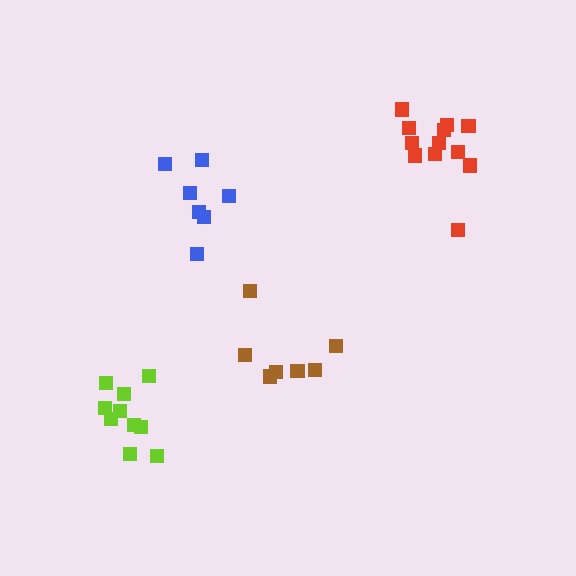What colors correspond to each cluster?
The clusters are colored: brown, red, lime, blue.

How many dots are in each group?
Group 1: 7 dots, Group 2: 12 dots, Group 3: 10 dots, Group 4: 7 dots (36 total).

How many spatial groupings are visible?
There are 4 spatial groupings.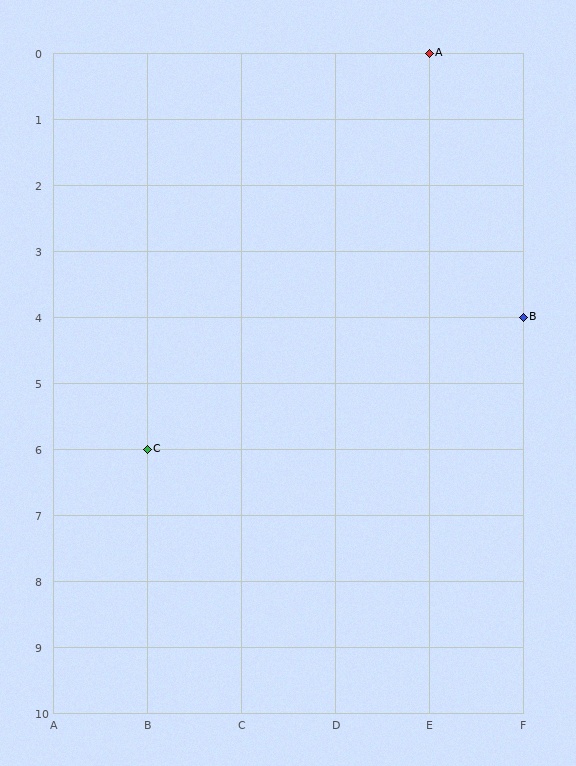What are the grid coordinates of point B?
Point B is at grid coordinates (F, 4).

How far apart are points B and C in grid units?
Points B and C are 4 columns and 2 rows apart (about 4.5 grid units diagonally).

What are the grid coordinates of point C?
Point C is at grid coordinates (B, 6).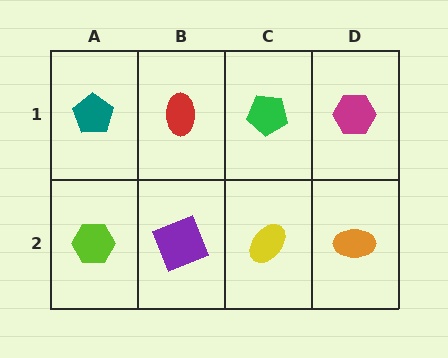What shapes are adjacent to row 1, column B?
A purple square (row 2, column B), a teal pentagon (row 1, column A), a green pentagon (row 1, column C).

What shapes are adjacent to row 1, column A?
A lime hexagon (row 2, column A), a red ellipse (row 1, column B).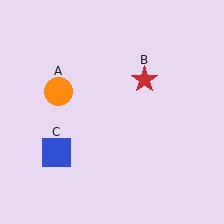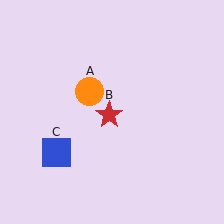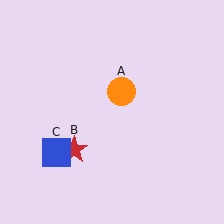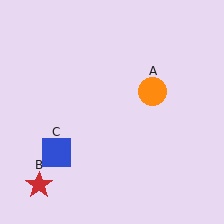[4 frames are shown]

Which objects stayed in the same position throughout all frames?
Blue square (object C) remained stationary.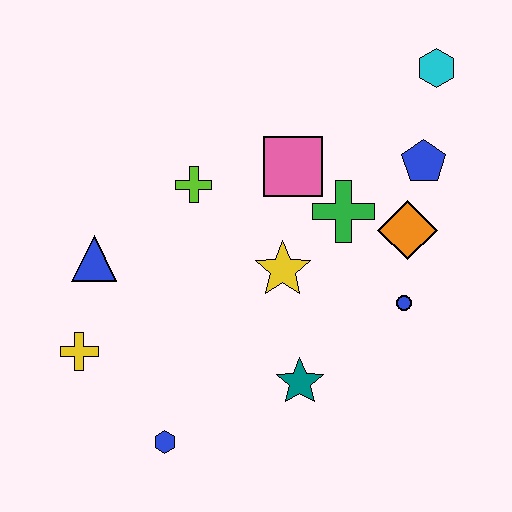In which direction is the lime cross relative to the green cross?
The lime cross is to the left of the green cross.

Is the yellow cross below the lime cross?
Yes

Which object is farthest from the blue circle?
The yellow cross is farthest from the blue circle.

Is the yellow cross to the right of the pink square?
No